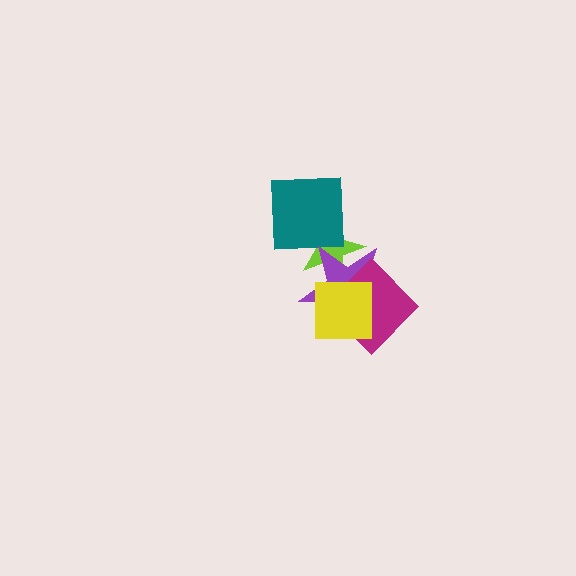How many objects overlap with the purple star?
4 objects overlap with the purple star.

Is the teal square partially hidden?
Yes, it is partially covered by another shape.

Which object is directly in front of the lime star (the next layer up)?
The teal square is directly in front of the lime star.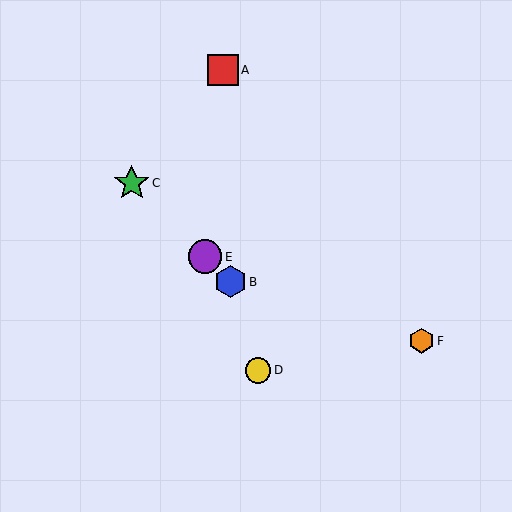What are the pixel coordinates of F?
Object F is at (422, 341).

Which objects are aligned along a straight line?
Objects B, C, E are aligned along a straight line.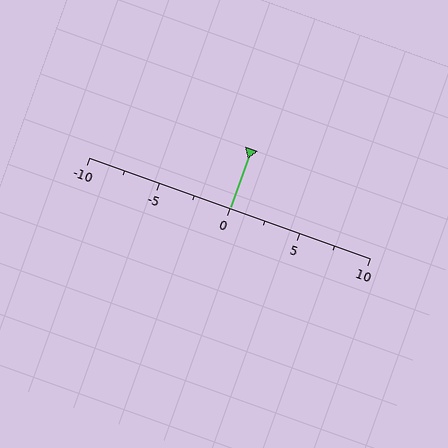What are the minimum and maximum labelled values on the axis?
The axis runs from -10 to 10.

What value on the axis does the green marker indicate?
The marker indicates approximately 0.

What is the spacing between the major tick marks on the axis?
The major ticks are spaced 5 apart.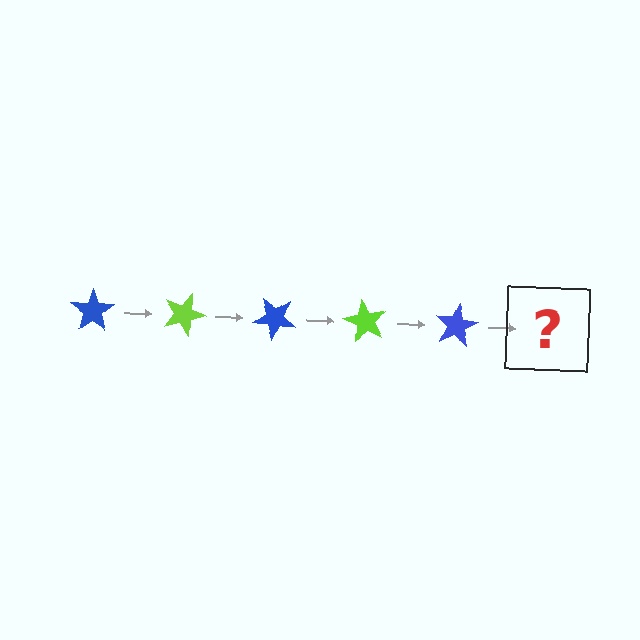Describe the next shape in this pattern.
It should be a lime star, rotated 100 degrees from the start.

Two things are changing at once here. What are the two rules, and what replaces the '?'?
The two rules are that it rotates 20 degrees each step and the color cycles through blue and lime. The '?' should be a lime star, rotated 100 degrees from the start.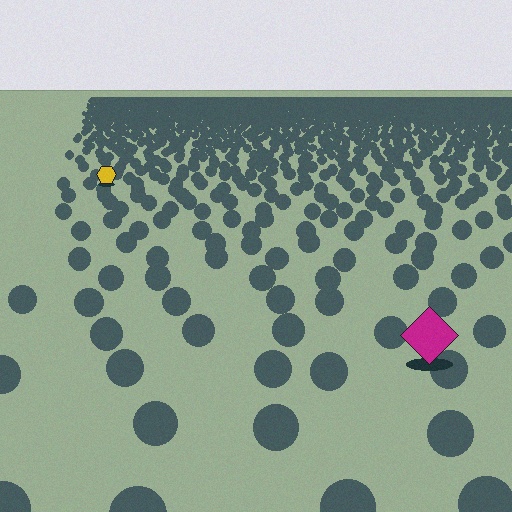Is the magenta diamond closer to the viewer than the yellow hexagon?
Yes. The magenta diamond is closer — you can tell from the texture gradient: the ground texture is coarser near it.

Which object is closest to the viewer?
The magenta diamond is closest. The texture marks near it are larger and more spread out.